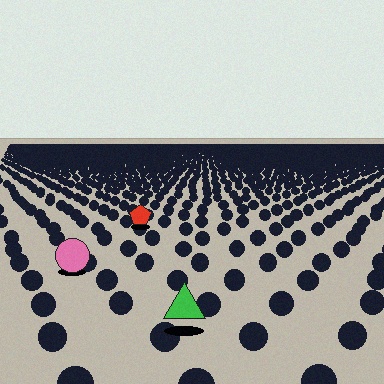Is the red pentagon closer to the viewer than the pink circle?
No. The pink circle is closer — you can tell from the texture gradient: the ground texture is coarser near it.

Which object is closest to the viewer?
The green triangle is closest. The texture marks near it are larger and more spread out.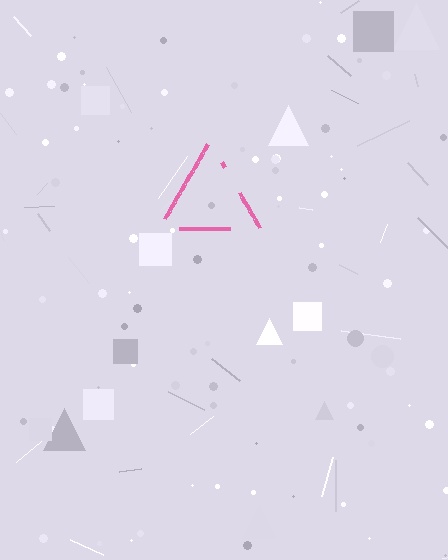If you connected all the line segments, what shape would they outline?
They would outline a triangle.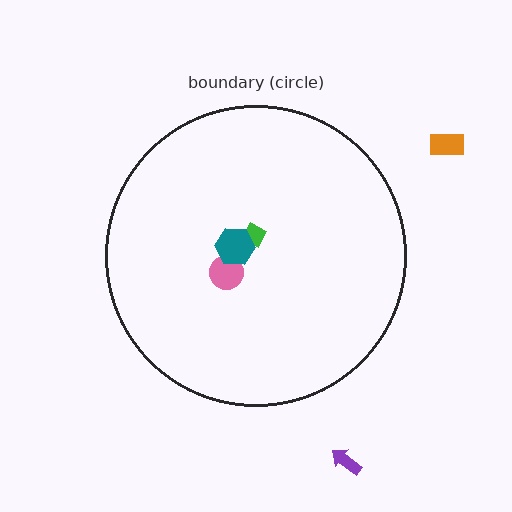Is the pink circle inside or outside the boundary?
Inside.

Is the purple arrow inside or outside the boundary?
Outside.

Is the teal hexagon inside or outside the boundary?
Inside.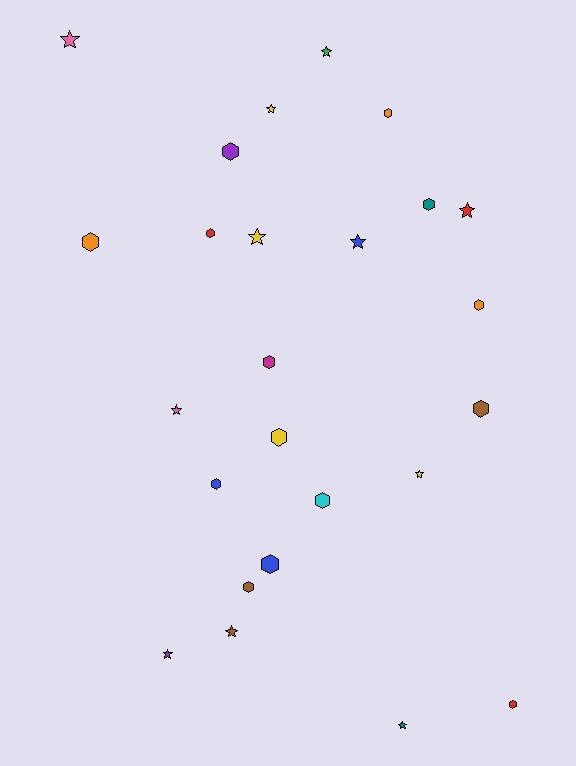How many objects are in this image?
There are 25 objects.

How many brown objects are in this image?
There are 3 brown objects.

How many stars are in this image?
There are 11 stars.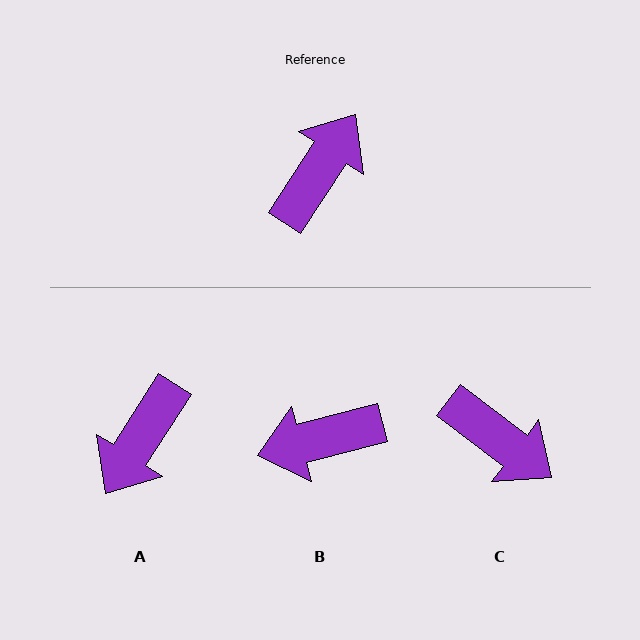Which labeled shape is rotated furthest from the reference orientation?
A, about 179 degrees away.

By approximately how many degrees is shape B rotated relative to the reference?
Approximately 138 degrees counter-clockwise.